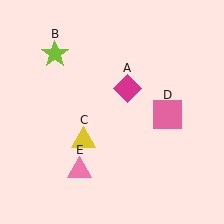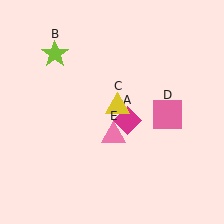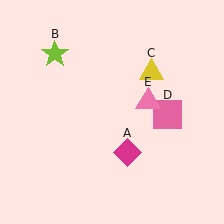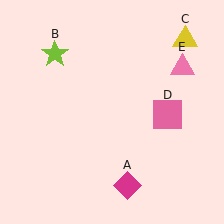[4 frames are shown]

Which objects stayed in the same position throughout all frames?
Lime star (object B) and pink square (object D) remained stationary.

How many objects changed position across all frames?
3 objects changed position: magenta diamond (object A), yellow triangle (object C), pink triangle (object E).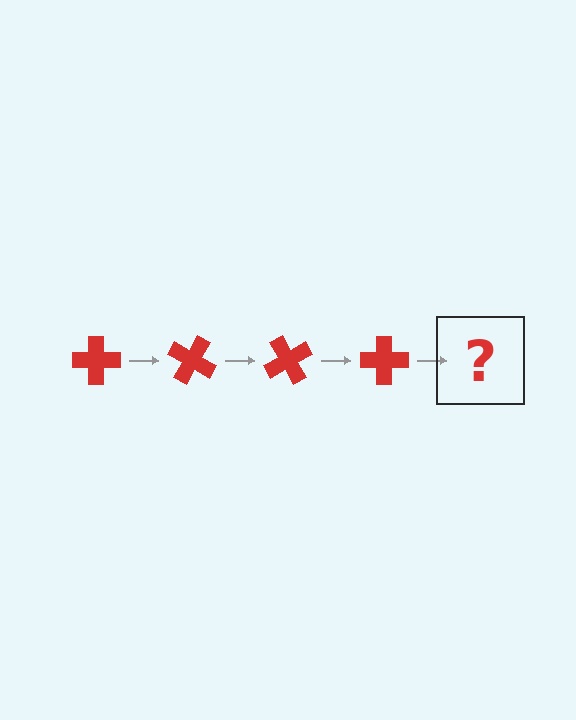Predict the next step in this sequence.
The next step is a red cross rotated 120 degrees.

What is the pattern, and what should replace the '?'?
The pattern is that the cross rotates 30 degrees each step. The '?' should be a red cross rotated 120 degrees.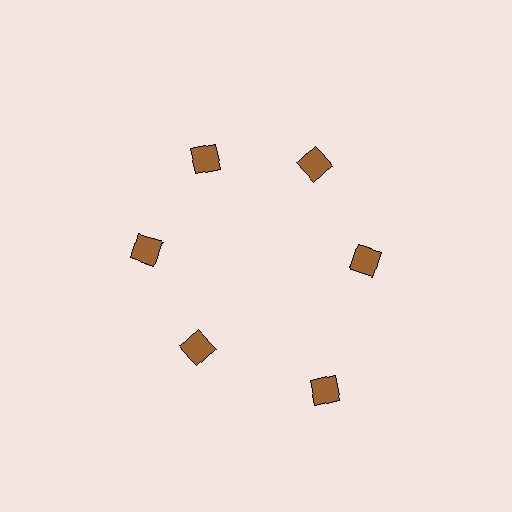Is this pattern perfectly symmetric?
No. The 6 brown squares are arranged in a ring, but one element near the 5 o'clock position is pushed outward from the center, breaking the 6-fold rotational symmetry.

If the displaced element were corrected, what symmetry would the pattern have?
It would have 6-fold rotational symmetry — the pattern would map onto itself every 60 degrees.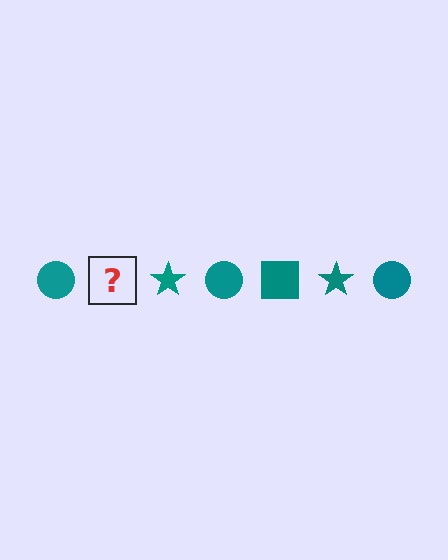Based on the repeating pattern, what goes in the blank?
The blank should be a teal square.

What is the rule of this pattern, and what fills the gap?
The rule is that the pattern cycles through circle, square, star shapes in teal. The gap should be filled with a teal square.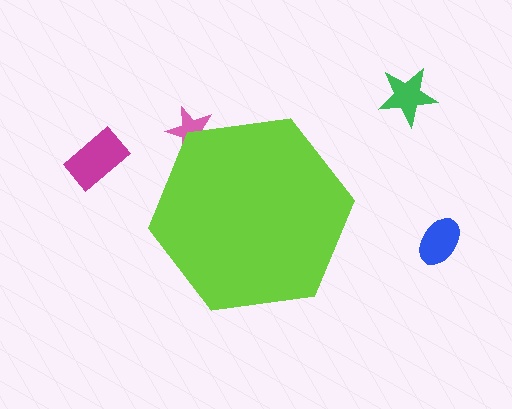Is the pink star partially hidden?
Yes, the pink star is partially hidden behind the lime hexagon.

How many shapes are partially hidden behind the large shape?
1 shape is partially hidden.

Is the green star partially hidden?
No, the green star is fully visible.